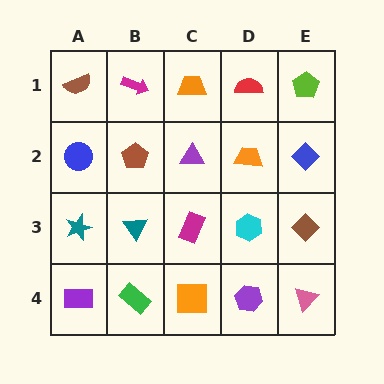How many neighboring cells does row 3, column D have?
4.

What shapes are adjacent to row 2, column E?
A lime pentagon (row 1, column E), a brown diamond (row 3, column E), an orange trapezoid (row 2, column D).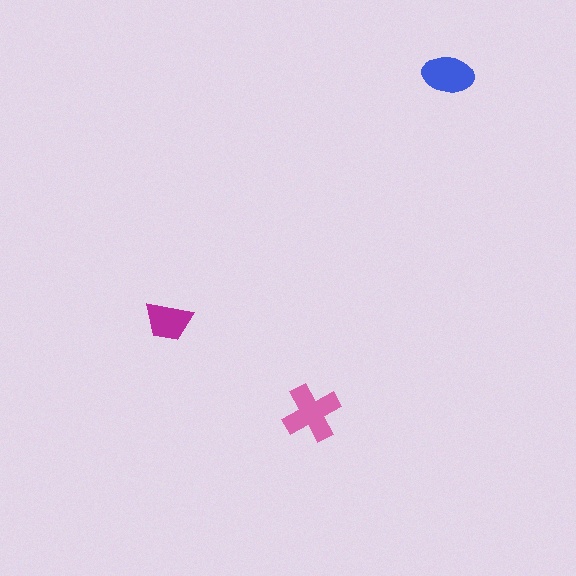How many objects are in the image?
There are 3 objects in the image.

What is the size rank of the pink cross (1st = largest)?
1st.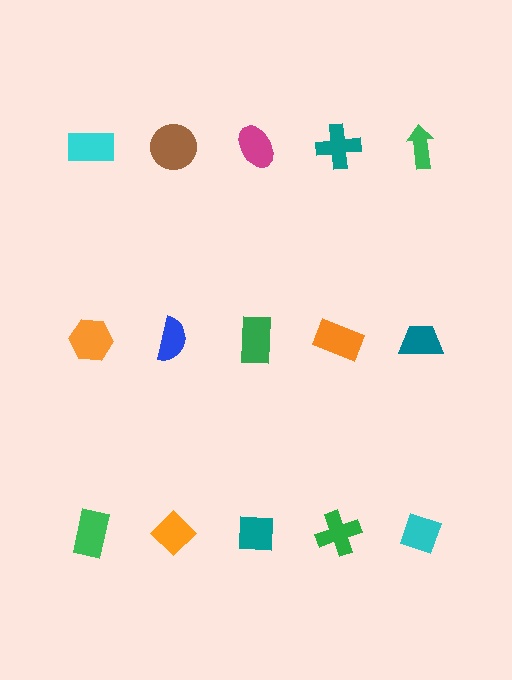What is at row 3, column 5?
A cyan diamond.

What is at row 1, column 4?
A teal cross.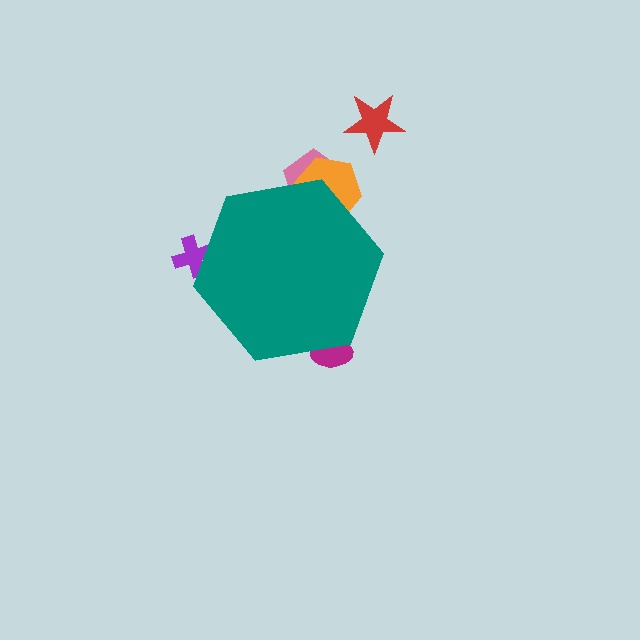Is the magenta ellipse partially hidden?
Yes, the magenta ellipse is partially hidden behind the teal hexagon.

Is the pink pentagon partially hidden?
Yes, the pink pentagon is partially hidden behind the teal hexagon.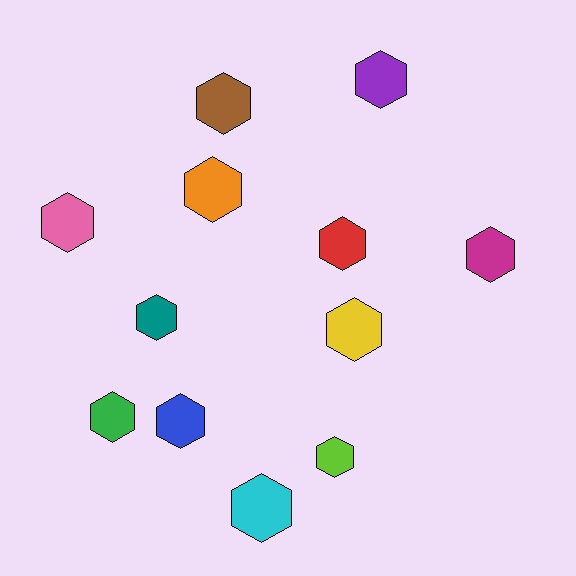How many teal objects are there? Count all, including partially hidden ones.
There is 1 teal object.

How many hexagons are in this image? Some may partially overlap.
There are 12 hexagons.